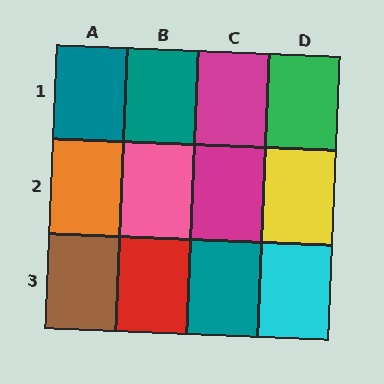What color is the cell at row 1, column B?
Teal.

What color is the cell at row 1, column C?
Magenta.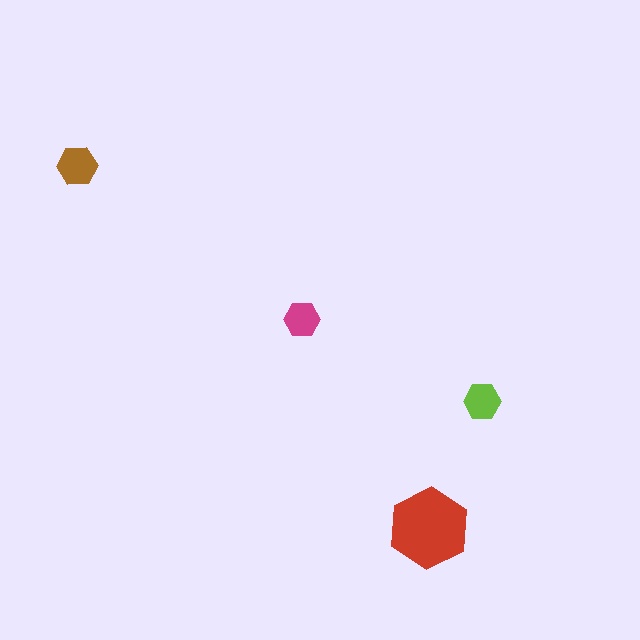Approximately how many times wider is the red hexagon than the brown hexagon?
About 2 times wider.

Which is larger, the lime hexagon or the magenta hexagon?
The lime one.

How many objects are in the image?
There are 4 objects in the image.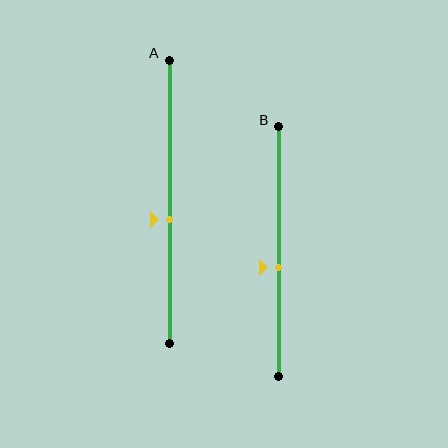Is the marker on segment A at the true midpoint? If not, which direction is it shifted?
No, the marker on segment A is shifted downward by about 6% of the segment length.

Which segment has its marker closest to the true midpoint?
Segment A has its marker closest to the true midpoint.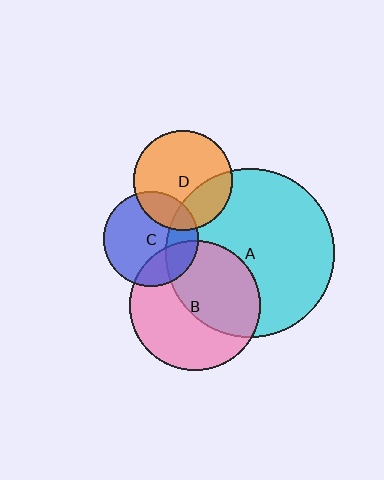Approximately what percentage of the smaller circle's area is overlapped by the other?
Approximately 50%.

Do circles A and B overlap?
Yes.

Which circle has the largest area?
Circle A (cyan).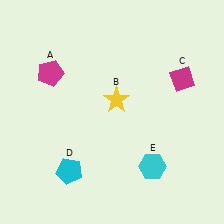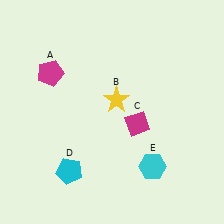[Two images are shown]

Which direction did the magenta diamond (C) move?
The magenta diamond (C) moved left.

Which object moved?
The magenta diamond (C) moved left.